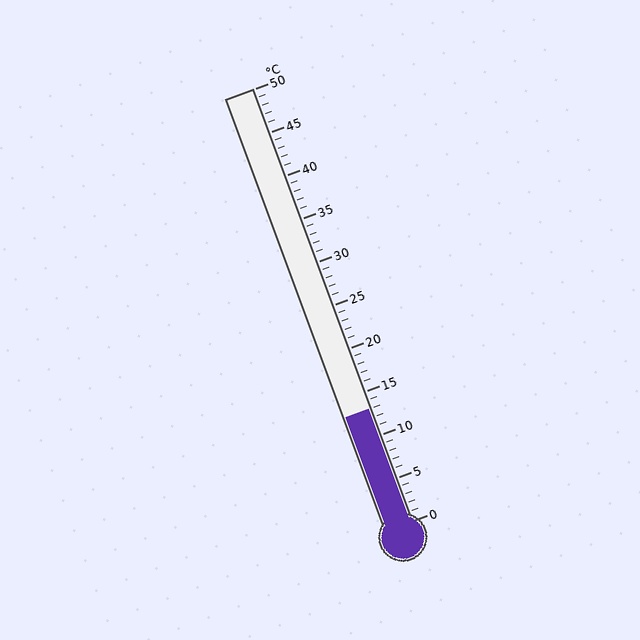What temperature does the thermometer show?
The thermometer shows approximately 13°C.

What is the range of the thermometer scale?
The thermometer scale ranges from 0°C to 50°C.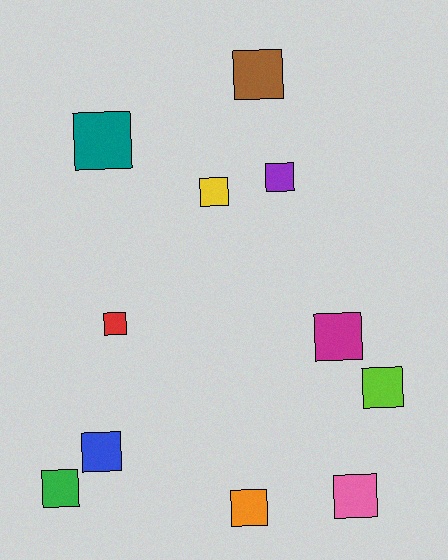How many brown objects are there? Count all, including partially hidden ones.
There is 1 brown object.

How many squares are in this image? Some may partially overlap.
There are 11 squares.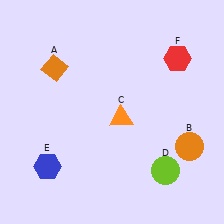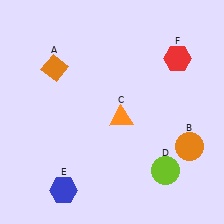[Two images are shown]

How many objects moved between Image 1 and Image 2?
1 object moved between the two images.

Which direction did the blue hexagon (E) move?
The blue hexagon (E) moved down.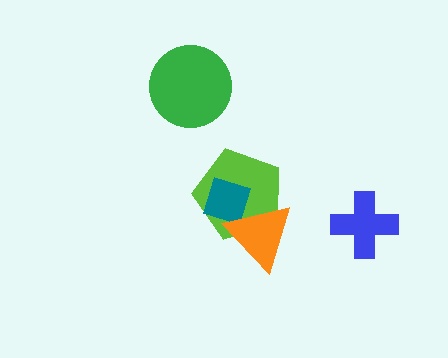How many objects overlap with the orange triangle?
2 objects overlap with the orange triangle.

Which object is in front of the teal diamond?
The orange triangle is in front of the teal diamond.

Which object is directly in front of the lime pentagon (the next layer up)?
The teal diamond is directly in front of the lime pentagon.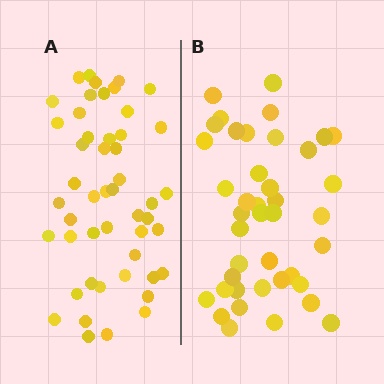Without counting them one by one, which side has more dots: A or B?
Region A (the left region) has more dots.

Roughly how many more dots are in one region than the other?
Region A has roughly 8 or so more dots than region B.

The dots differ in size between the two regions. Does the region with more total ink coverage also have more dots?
No. Region B has more total ink coverage because its dots are larger, but region A actually contains more individual dots. Total area can be misleading — the number of items is what matters here.